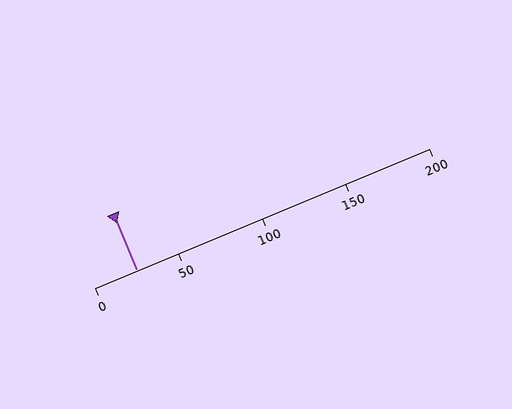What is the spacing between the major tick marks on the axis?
The major ticks are spaced 50 apart.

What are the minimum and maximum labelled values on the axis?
The axis runs from 0 to 200.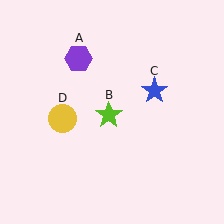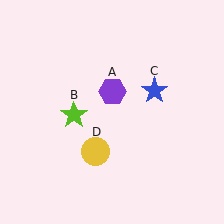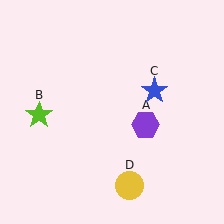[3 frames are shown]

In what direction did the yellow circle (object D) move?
The yellow circle (object D) moved down and to the right.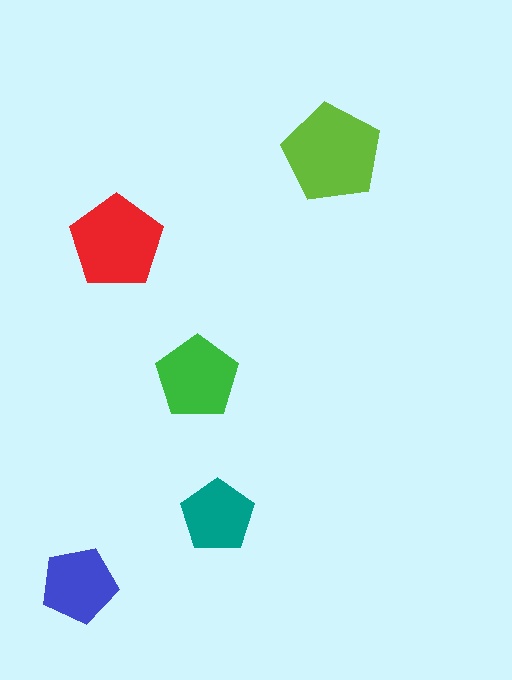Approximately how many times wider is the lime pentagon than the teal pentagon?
About 1.5 times wider.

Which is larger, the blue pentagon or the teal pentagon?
The blue one.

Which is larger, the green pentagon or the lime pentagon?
The lime one.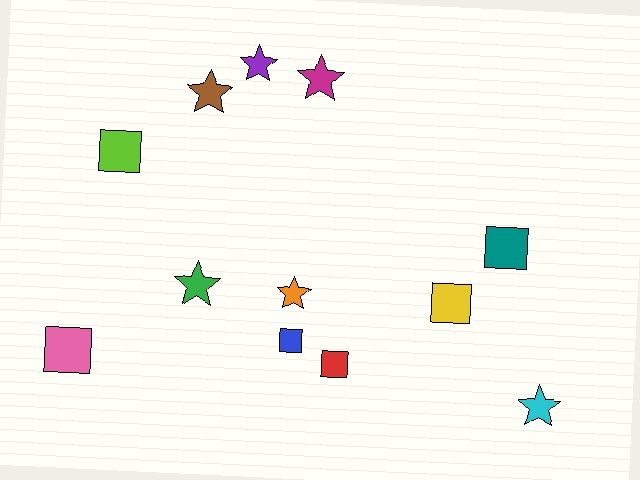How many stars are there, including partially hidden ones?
There are 6 stars.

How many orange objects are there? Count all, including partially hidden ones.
There is 1 orange object.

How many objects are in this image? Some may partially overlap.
There are 12 objects.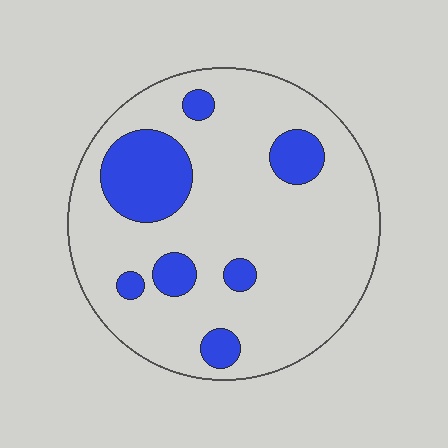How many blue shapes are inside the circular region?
7.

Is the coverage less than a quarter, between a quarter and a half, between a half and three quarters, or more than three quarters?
Less than a quarter.